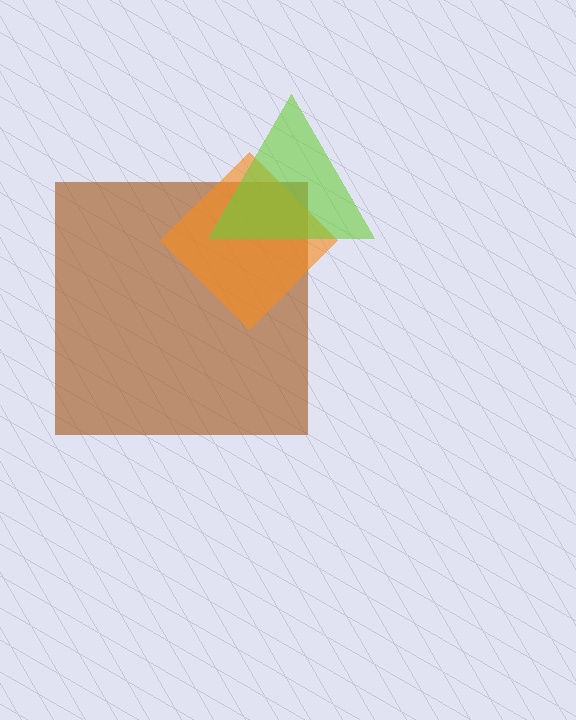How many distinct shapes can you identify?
There are 3 distinct shapes: a brown square, an orange diamond, a lime triangle.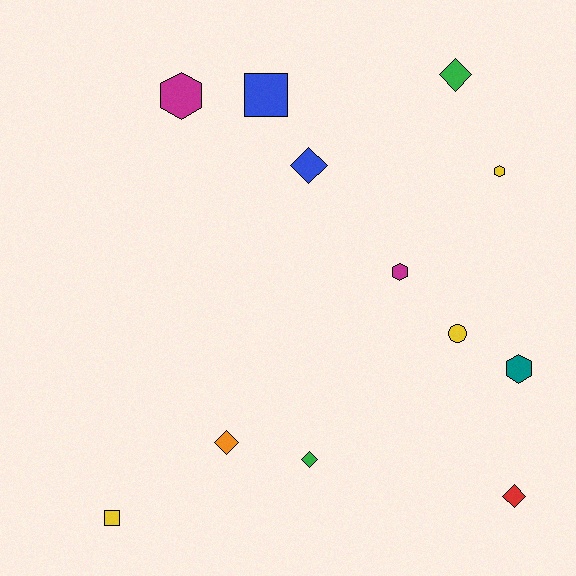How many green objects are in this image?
There are 2 green objects.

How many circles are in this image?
There is 1 circle.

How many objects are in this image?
There are 12 objects.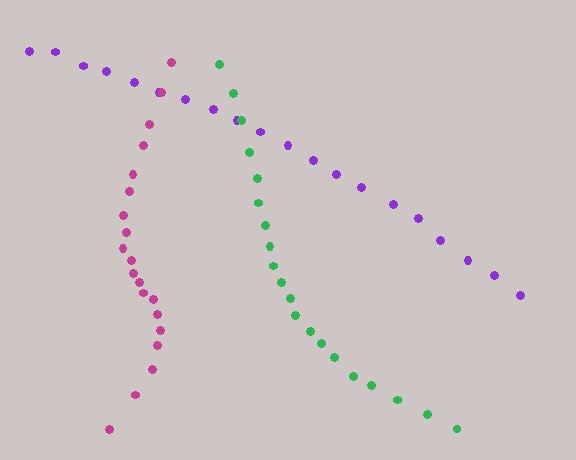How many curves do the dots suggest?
There are 3 distinct paths.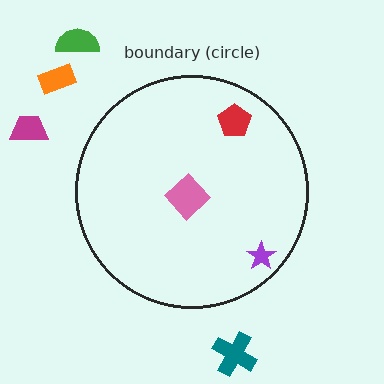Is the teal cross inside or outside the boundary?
Outside.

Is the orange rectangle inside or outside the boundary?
Outside.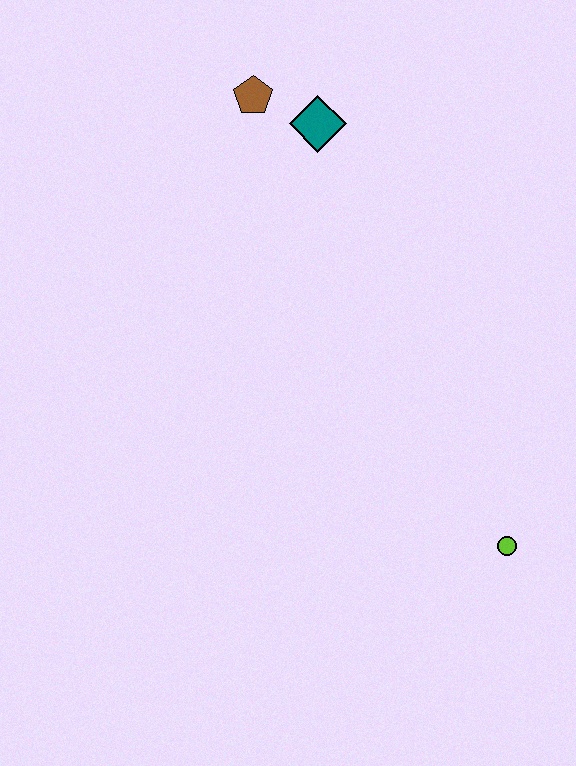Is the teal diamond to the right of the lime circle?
No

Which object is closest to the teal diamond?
The brown pentagon is closest to the teal diamond.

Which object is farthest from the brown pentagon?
The lime circle is farthest from the brown pentagon.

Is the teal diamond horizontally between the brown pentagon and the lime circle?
Yes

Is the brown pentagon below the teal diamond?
No